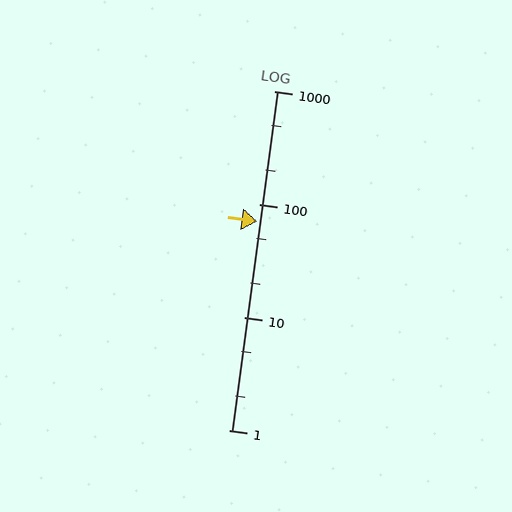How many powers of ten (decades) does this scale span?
The scale spans 3 decades, from 1 to 1000.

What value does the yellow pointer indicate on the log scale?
The pointer indicates approximately 70.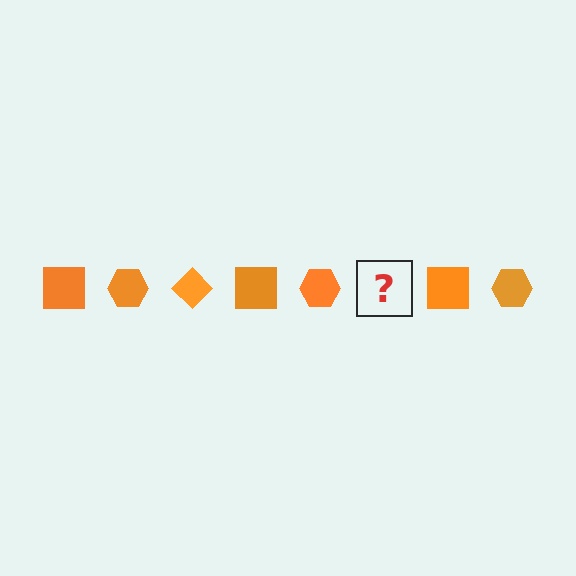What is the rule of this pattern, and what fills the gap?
The rule is that the pattern cycles through square, hexagon, diamond shapes in orange. The gap should be filled with an orange diamond.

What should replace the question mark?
The question mark should be replaced with an orange diamond.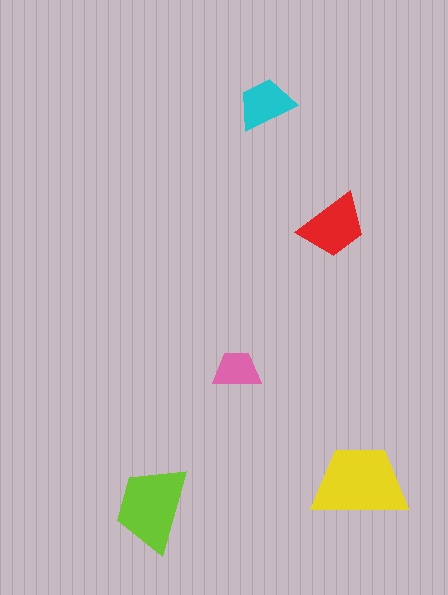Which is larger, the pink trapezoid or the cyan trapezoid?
The cyan one.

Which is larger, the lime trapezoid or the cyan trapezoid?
The lime one.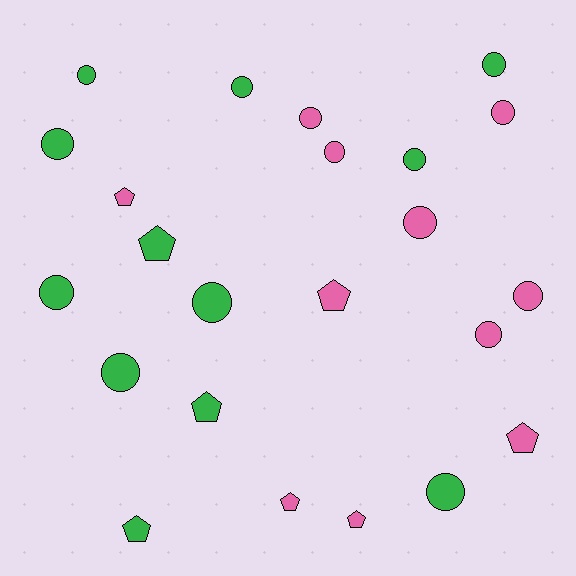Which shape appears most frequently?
Circle, with 15 objects.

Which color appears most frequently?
Green, with 12 objects.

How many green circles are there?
There are 9 green circles.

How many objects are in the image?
There are 23 objects.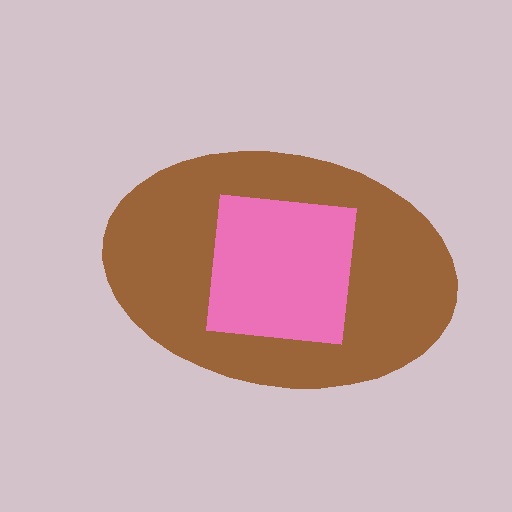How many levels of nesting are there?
2.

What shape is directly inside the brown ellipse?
The pink square.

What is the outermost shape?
The brown ellipse.